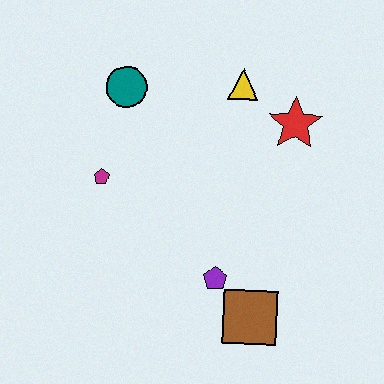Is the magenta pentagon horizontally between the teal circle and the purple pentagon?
No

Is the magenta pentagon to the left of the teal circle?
Yes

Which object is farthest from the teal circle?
The brown square is farthest from the teal circle.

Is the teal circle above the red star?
Yes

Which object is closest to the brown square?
The purple pentagon is closest to the brown square.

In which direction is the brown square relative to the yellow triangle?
The brown square is below the yellow triangle.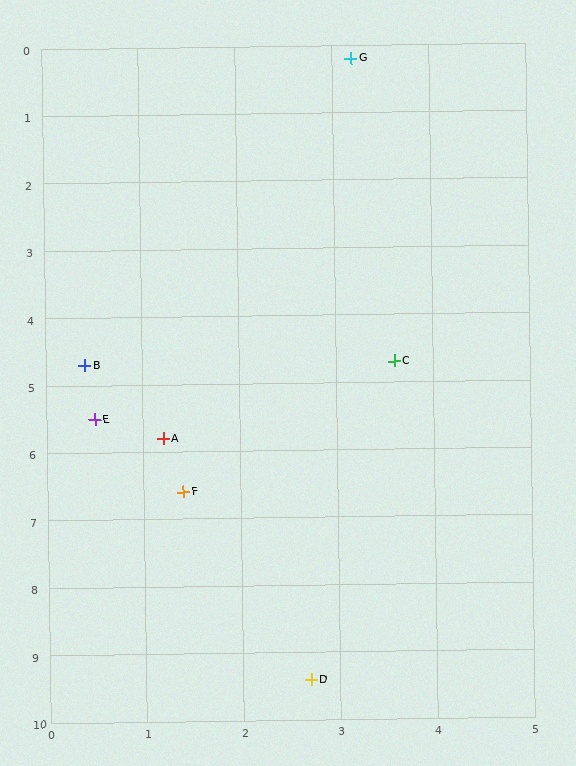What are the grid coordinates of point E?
Point E is at approximately (0.5, 5.5).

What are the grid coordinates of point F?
Point F is at approximately (1.4, 6.6).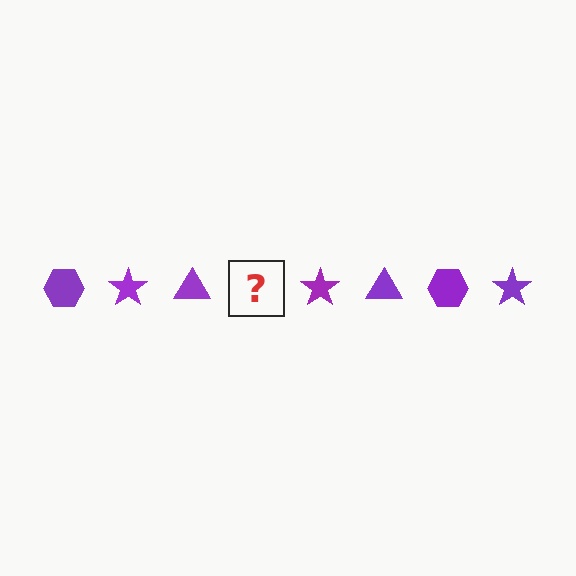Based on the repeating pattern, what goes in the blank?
The blank should be a purple hexagon.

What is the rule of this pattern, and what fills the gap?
The rule is that the pattern cycles through hexagon, star, triangle shapes in purple. The gap should be filled with a purple hexagon.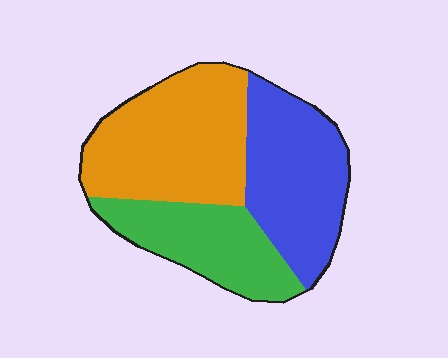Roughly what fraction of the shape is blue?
Blue covers about 35% of the shape.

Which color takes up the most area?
Orange, at roughly 40%.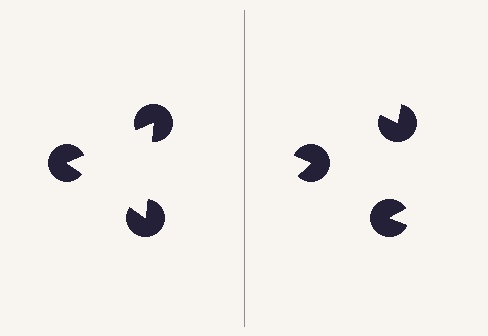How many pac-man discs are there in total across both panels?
6 — 3 on each side.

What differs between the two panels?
The pac-man discs are positioned identically on both sides; only the wedge orientations differ. On the left they align to a triangle; on the right they are misaligned.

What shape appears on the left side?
An illusory triangle.